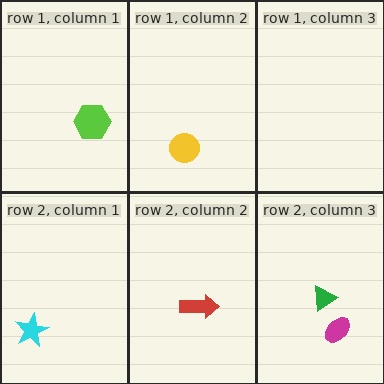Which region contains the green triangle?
The row 2, column 3 region.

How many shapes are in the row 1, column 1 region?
1.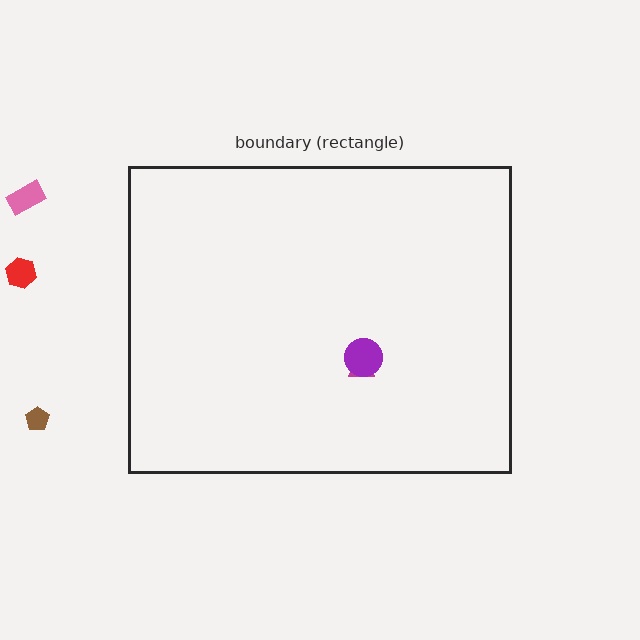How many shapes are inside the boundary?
2 inside, 3 outside.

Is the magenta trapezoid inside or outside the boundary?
Inside.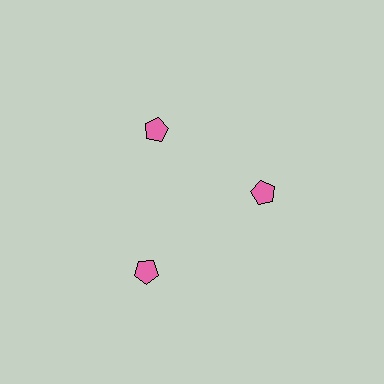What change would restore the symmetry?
The symmetry would be restored by moving it inward, back onto the ring so that all 3 pentagons sit at equal angles and equal distance from the center.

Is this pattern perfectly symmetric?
No. The 3 pink pentagons are arranged in a ring, but one element near the 7 o'clock position is pushed outward from the center, breaking the 3-fold rotational symmetry.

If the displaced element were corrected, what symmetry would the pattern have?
It would have 3-fold rotational symmetry — the pattern would map onto itself every 120 degrees.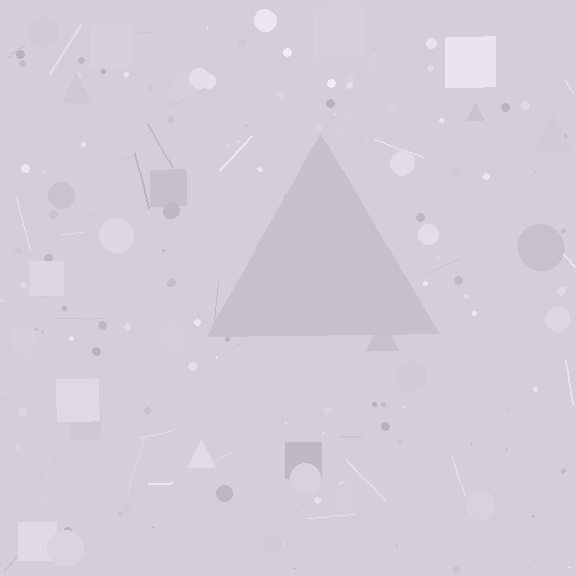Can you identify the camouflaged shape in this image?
The camouflaged shape is a triangle.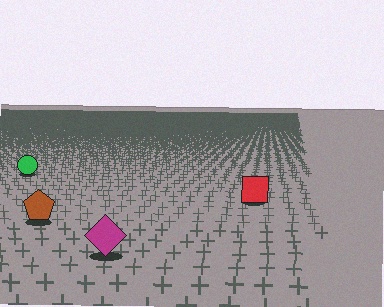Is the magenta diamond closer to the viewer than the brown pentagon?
Yes. The magenta diamond is closer — you can tell from the texture gradient: the ground texture is coarser near it.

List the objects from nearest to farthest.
From nearest to farthest: the magenta diamond, the brown pentagon, the red square, the green circle.